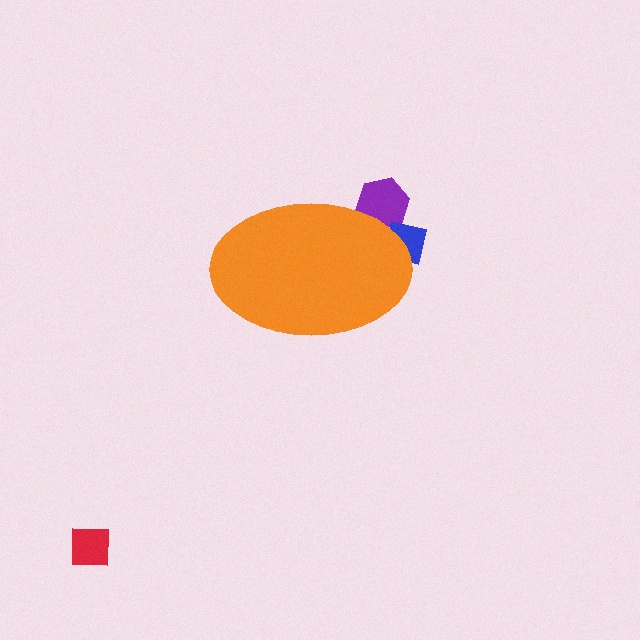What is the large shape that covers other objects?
An orange ellipse.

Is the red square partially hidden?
No, the red square is fully visible.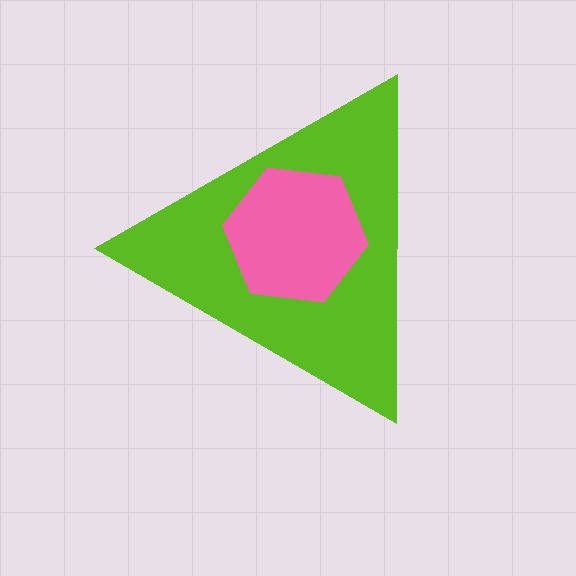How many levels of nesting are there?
2.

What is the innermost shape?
The pink hexagon.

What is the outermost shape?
The lime triangle.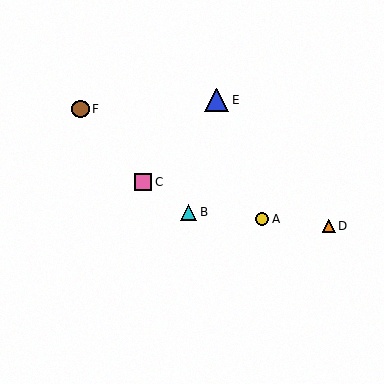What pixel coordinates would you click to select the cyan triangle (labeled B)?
Click at (189, 212) to select the cyan triangle B.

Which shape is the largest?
The blue triangle (labeled E) is the largest.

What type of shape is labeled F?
Shape F is a brown circle.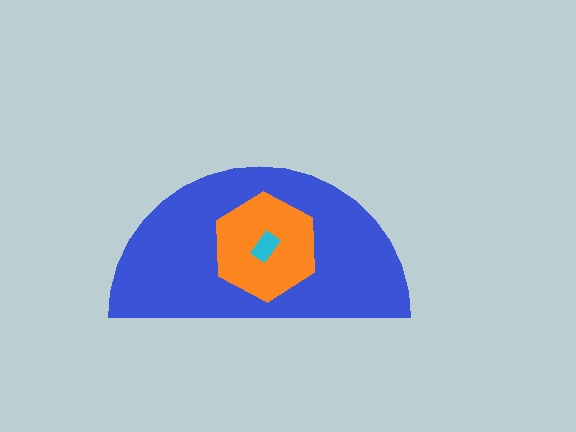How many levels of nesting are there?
3.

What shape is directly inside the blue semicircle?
The orange hexagon.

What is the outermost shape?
The blue semicircle.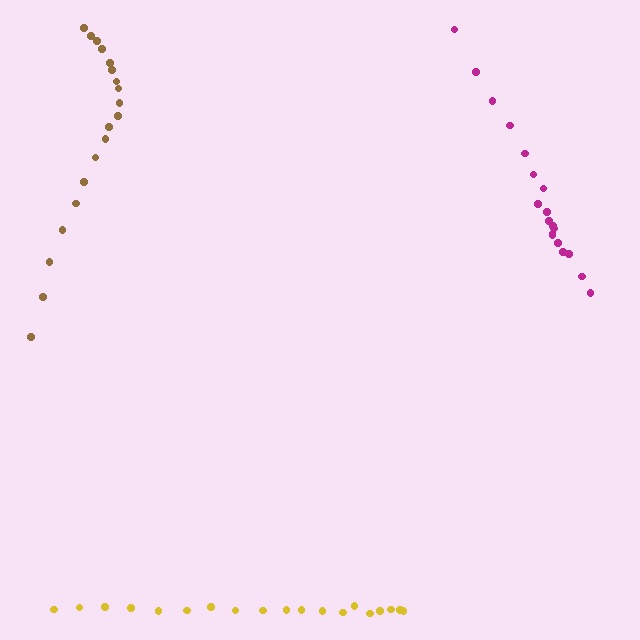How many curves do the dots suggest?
There are 3 distinct paths.